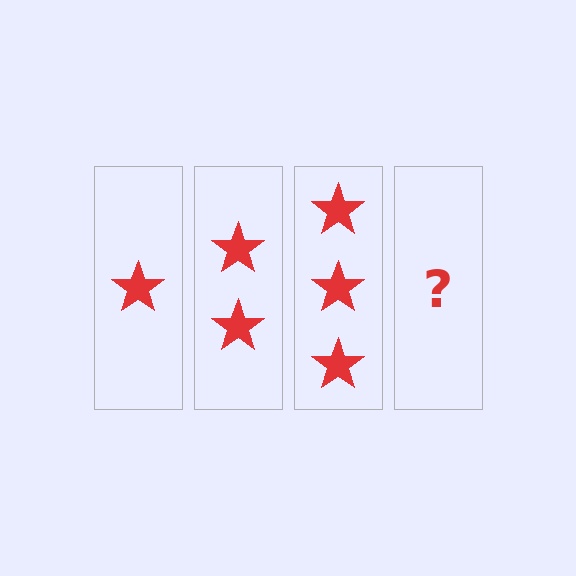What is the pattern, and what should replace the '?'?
The pattern is that each step adds one more star. The '?' should be 4 stars.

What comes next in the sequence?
The next element should be 4 stars.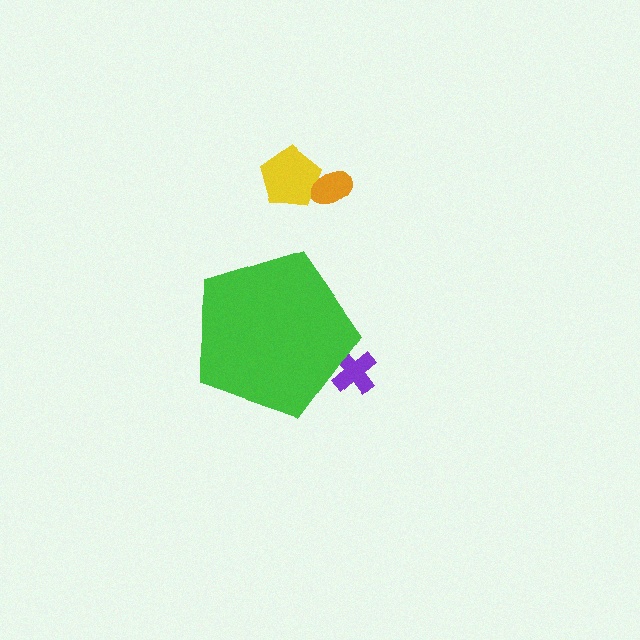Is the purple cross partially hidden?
Yes, the purple cross is partially hidden behind the green pentagon.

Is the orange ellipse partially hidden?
No, the orange ellipse is fully visible.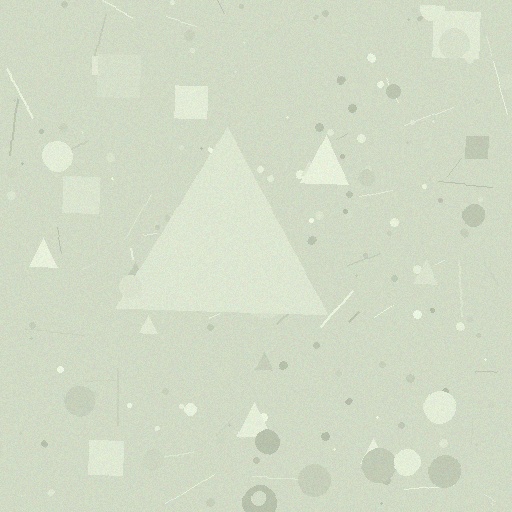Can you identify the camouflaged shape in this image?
The camouflaged shape is a triangle.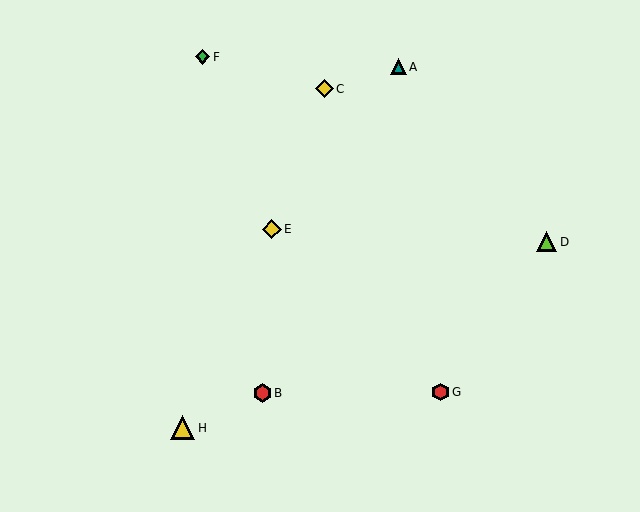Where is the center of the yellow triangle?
The center of the yellow triangle is at (183, 428).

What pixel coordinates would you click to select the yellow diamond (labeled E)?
Click at (272, 229) to select the yellow diamond E.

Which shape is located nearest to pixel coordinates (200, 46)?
The green diamond (labeled F) at (203, 57) is nearest to that location.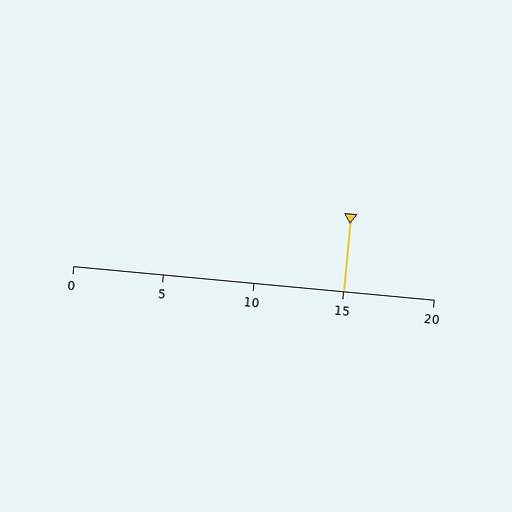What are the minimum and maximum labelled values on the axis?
The axis runs from 0 to 20.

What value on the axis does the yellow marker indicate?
The marker indicates approximately 15.